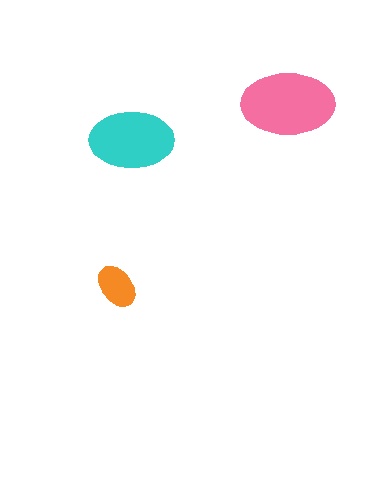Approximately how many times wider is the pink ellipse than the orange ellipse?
About 2 times wider.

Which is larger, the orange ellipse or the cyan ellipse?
The cyan one.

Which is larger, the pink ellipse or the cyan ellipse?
The pink one.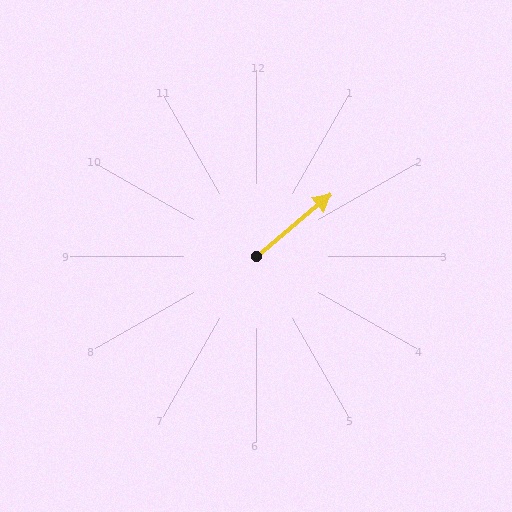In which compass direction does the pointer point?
Northeast.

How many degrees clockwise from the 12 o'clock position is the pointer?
Approximately 50 degrees.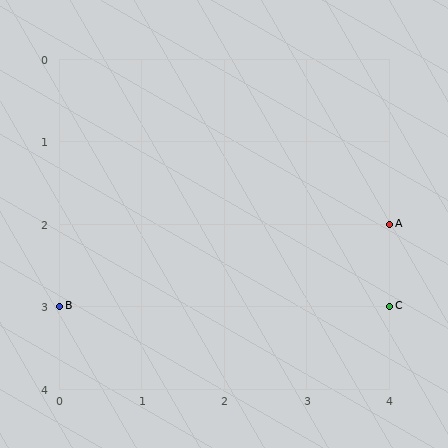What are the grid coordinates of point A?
Point A is at grid coordinates (4, 2).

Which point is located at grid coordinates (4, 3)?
Point C is at (4, 3).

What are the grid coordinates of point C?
Point C is at grid coordinates (4, 3).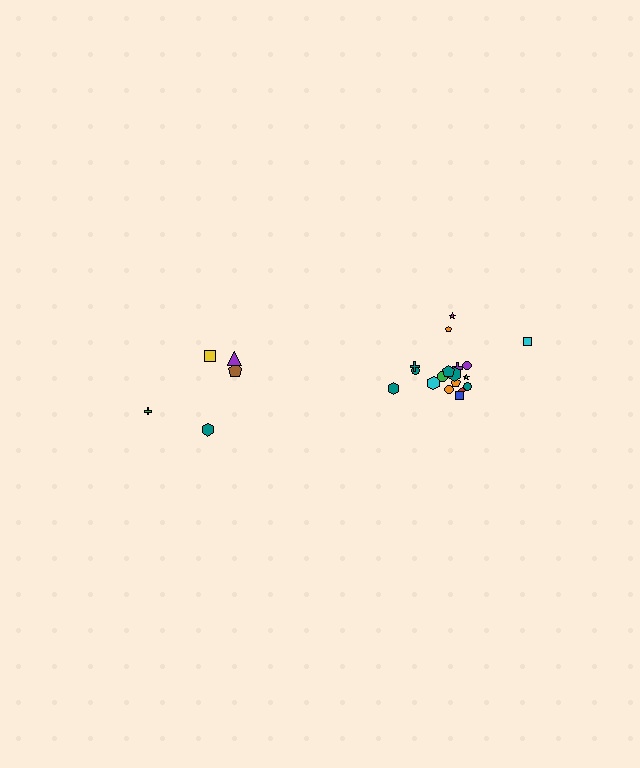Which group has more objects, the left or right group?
The right group.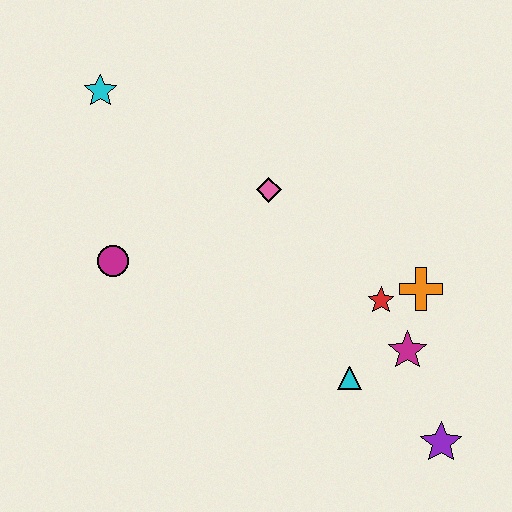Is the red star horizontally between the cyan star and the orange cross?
Yes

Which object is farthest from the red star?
The cyan star is farthest from the red star.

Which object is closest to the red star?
The orange cross is closest to the red star.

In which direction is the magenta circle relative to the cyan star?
The magenta circle is below the cyan star.